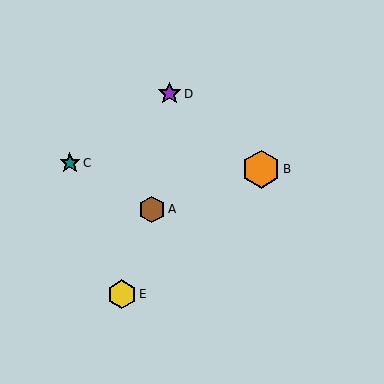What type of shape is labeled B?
Shape B is an orange hexagon.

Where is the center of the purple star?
The center of the purple star is at (169, 94).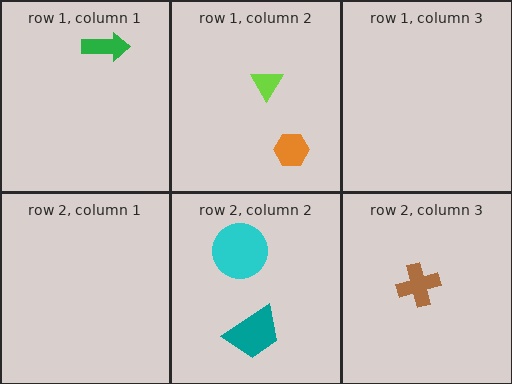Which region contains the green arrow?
The row 1, column 1 region.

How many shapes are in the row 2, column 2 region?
2.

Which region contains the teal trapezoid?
The row 2, column 2 region.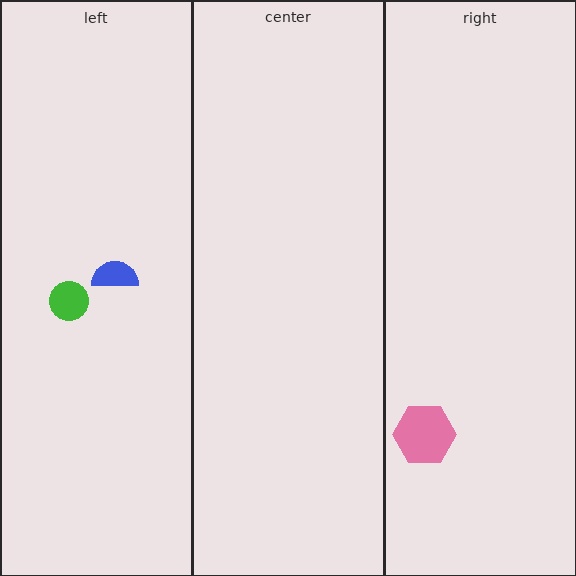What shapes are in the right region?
The pink hexagon.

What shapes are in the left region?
The blue semicircle, the green circle.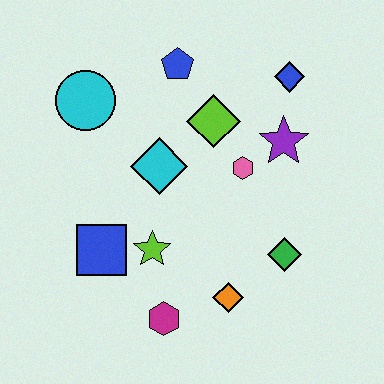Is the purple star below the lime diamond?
Yes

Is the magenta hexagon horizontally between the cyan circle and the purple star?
Yes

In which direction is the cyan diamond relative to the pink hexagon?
The cyan diamond is to the left of the pink hexagon.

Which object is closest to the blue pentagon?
The lime diamond is closest to the blue pentagon.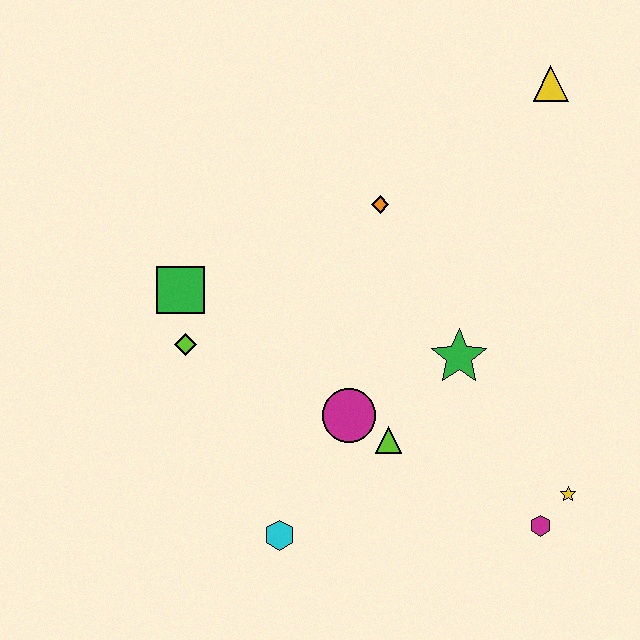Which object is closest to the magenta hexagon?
The yellow star is closest to the magenta hexagon.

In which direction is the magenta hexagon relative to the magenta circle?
The magenta hexagon is to the right of the magenta circle.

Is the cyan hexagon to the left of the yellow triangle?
Yes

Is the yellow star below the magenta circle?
Yes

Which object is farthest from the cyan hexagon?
The yellow triangle is farthest from the cyan hexagon.